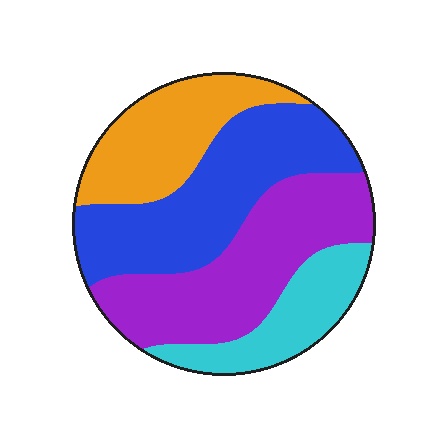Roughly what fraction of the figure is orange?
Orange takes up about one fifth (1/5) of the figure.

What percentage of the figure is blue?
Blue covers roughly 30% of the figure.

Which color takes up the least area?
Cyan, at roughly 15%.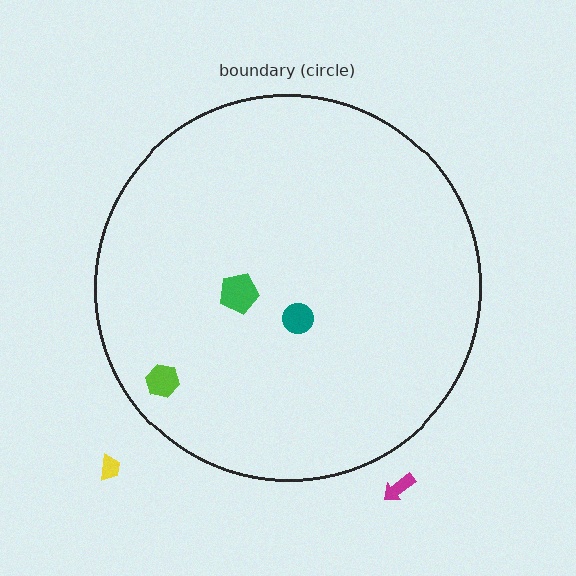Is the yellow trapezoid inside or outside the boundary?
Outside.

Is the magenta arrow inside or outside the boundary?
Outside.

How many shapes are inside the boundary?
3 inside, 2 outside.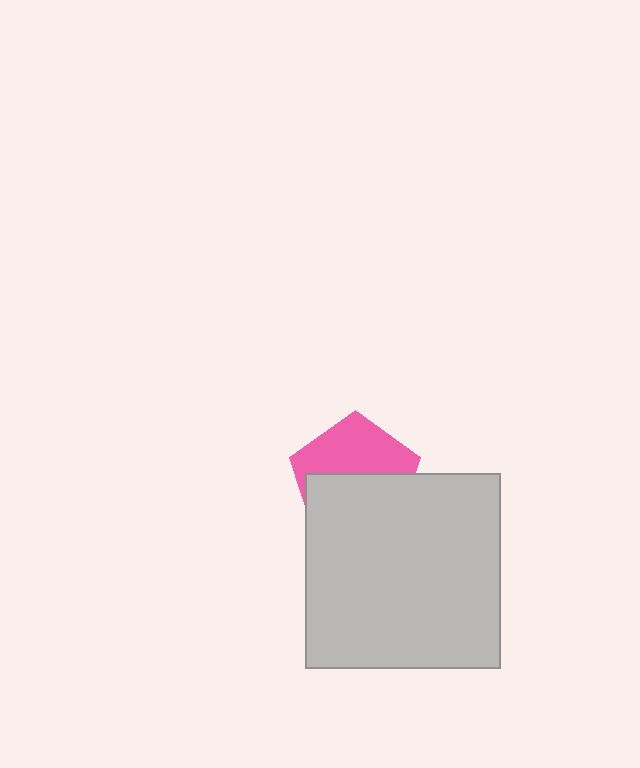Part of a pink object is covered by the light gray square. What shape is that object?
It is a pentagon.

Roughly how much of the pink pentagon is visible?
About half of it is visible (roughly 47%).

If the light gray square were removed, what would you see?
You would see the complete pink pentagon.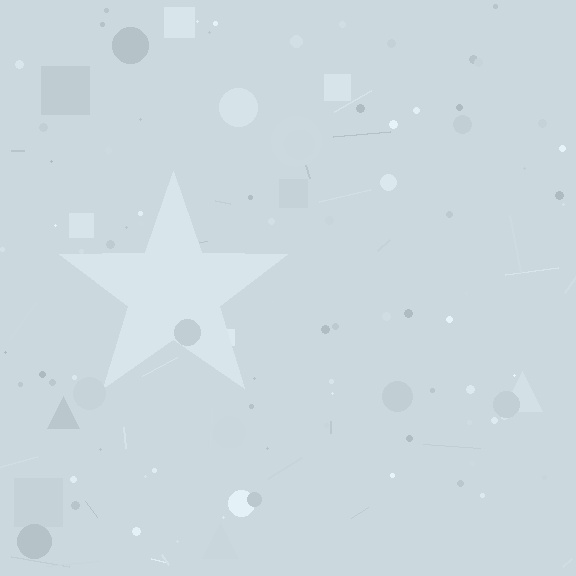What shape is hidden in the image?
A star is hidden in the image.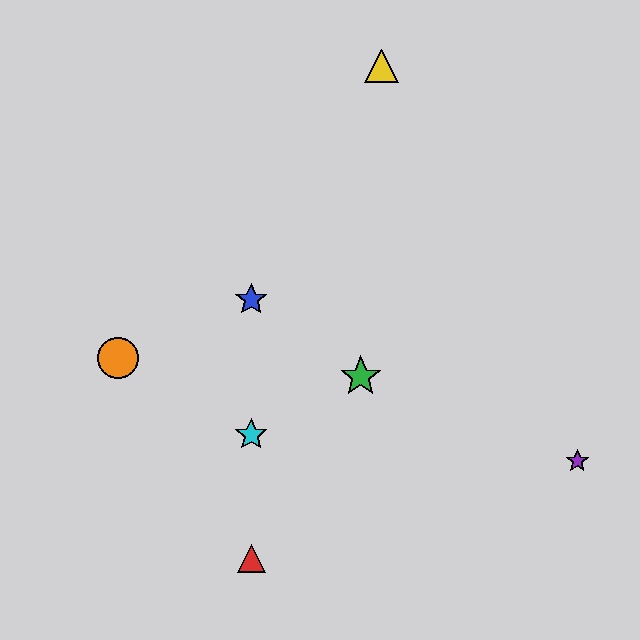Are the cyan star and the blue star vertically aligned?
Yes, both are at x≈251.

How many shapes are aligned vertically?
3 shapes (the red triangle, the blue star, the cyan star) are aligned vertically.